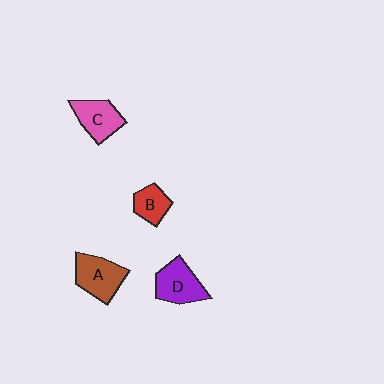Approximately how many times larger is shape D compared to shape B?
Approximately 1.6 times.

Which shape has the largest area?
Shape A (brown).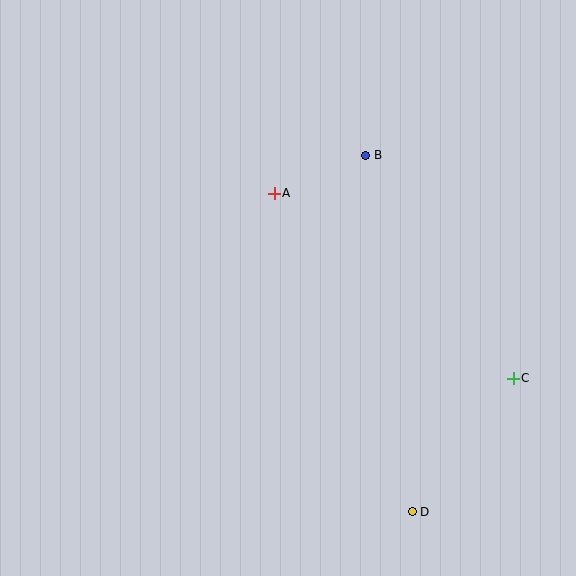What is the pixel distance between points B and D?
The distance between B and D is 360 pixels.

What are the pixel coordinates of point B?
Point B is at (366, 155).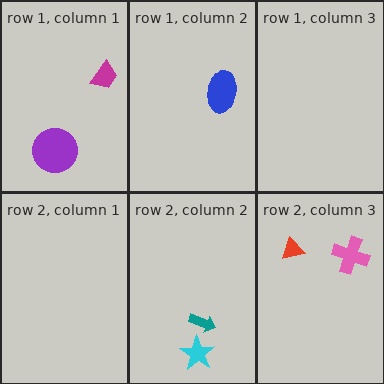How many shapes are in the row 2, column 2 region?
2.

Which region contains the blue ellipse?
The row 1, column 2 region.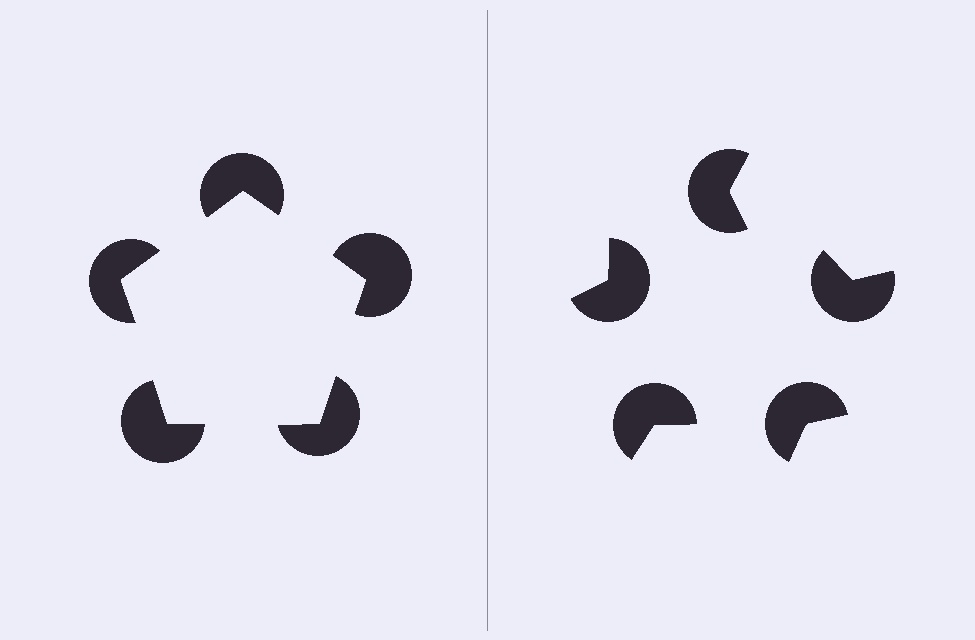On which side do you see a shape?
An illusory pentagon appears on the left side. On the right side the wedge cuts are rotated, so no coherent shape forms.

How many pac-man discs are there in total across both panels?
10 — 5 on each side.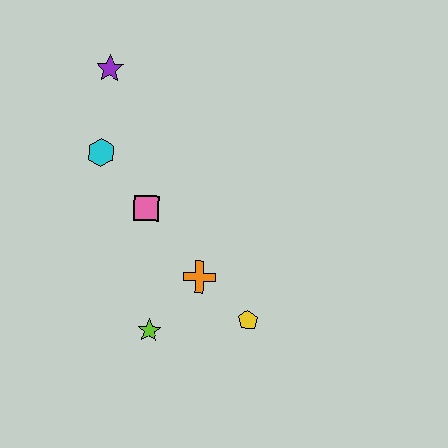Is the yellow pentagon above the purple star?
No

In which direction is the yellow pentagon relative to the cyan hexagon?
The yellow pentagon is below the cyan hexagon.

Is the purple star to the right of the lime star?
No